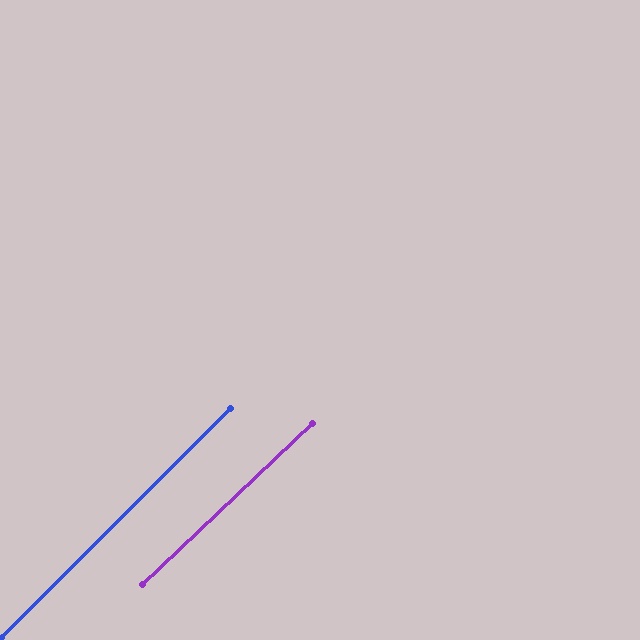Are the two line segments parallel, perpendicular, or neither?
Parallel — their directions differ by only 1.3°.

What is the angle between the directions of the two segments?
Approximately 1 degree.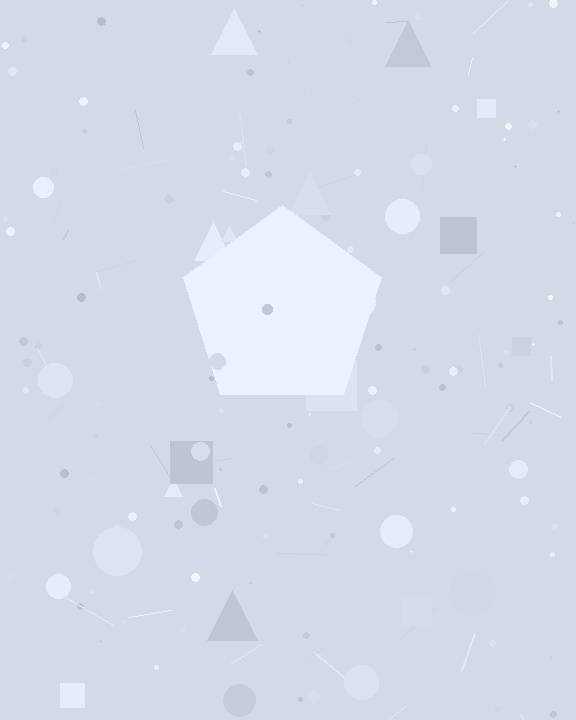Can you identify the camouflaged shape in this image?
The camouflaged shape is a pentagon.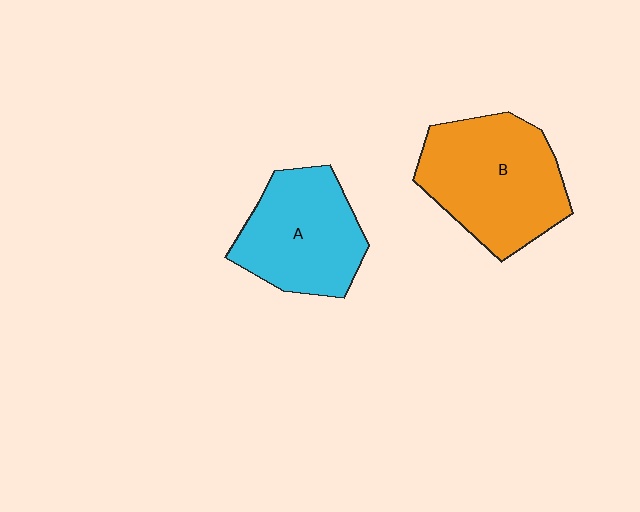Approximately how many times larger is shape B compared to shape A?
Approximately 1.2 times.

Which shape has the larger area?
Shape B (orange).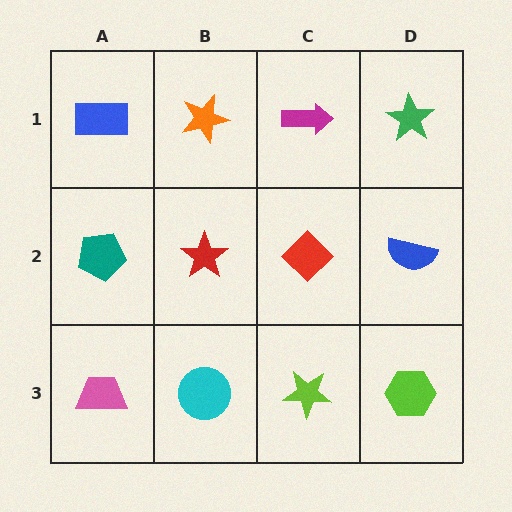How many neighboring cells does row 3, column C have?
3.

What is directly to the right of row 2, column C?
A blue semicircle.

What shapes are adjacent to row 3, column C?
A red diamond (row 2, column C), a cyan circle (row 3, column B), a lime hexagon (row 3, column D).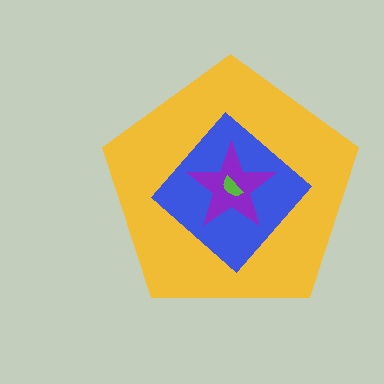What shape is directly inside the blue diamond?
The purple star.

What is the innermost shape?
The lime semicircle.